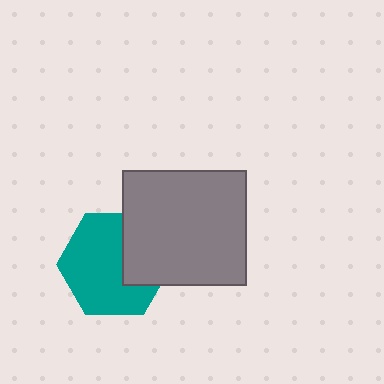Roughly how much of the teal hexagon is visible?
Most of it is visible (roughly 68%).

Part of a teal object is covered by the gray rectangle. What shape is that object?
It is a hexagon.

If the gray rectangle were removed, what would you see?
You would see the complete teal hexagon.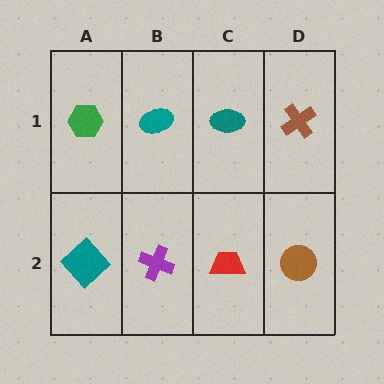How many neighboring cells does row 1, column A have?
2.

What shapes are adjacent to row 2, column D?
A brown cross (row 1, column D), a red trapezoid (row 2, column C).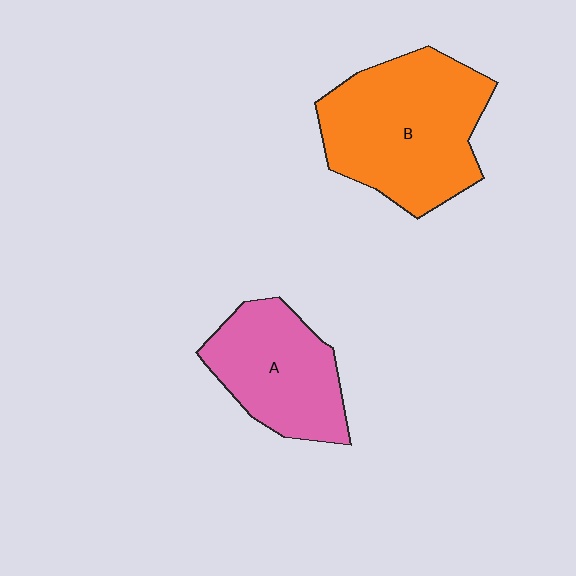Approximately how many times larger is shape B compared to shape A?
Approximately 1.4 times.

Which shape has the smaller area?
Shape A (pink).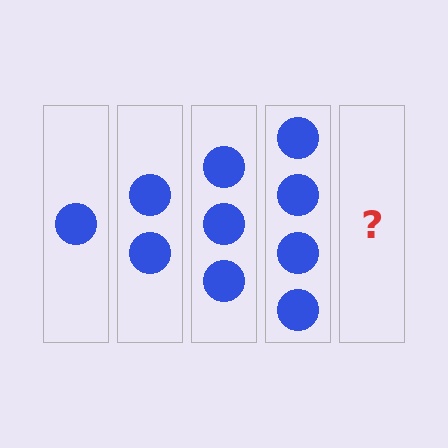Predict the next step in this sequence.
The next step is 5 circles.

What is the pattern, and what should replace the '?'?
The pattern is that each step adds one more circle. The '?' should be 5 circles.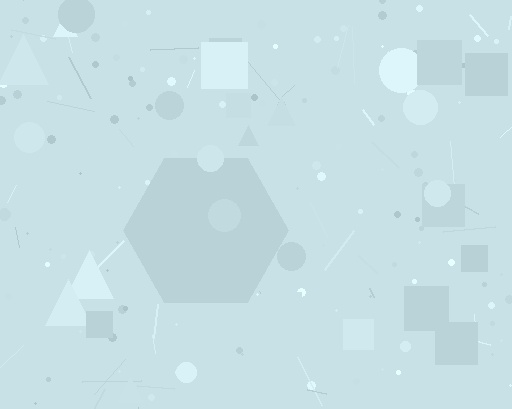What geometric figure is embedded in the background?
A hexagon is embedded in the background.